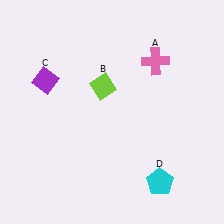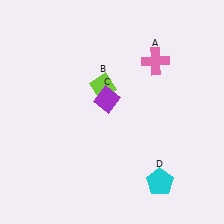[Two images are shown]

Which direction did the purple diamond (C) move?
The purple diamond (C) moved right.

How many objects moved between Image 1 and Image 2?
1 object moved between the two images.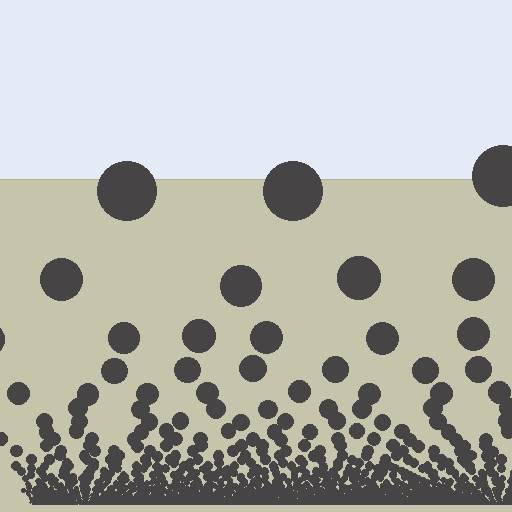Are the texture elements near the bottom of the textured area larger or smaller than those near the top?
Smaller. The gradient is inverted — elements near the bottom are smaller and denser.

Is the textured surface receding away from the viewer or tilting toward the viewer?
The surface appears to tilt toward the viewer. Texture elements get larger and sparser toward the top.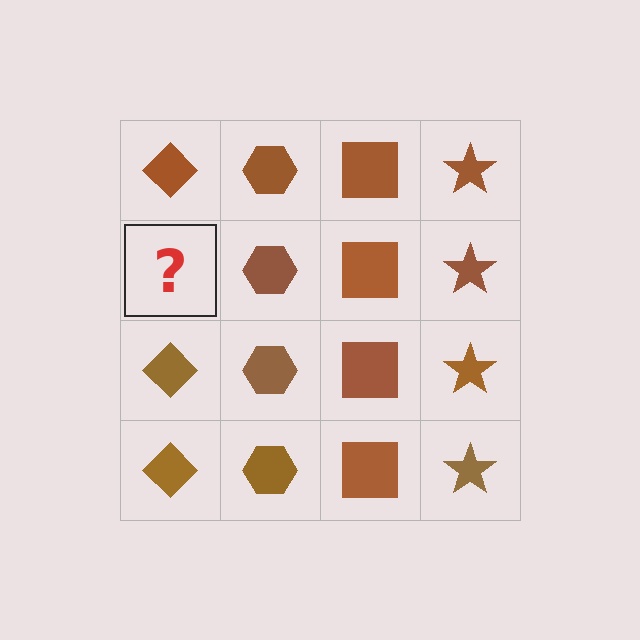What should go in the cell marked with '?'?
The missing cell should contain a brown diamond.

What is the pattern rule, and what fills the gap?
The rule is that each column has a consistent shape. The gap should be filled with a brown diamond.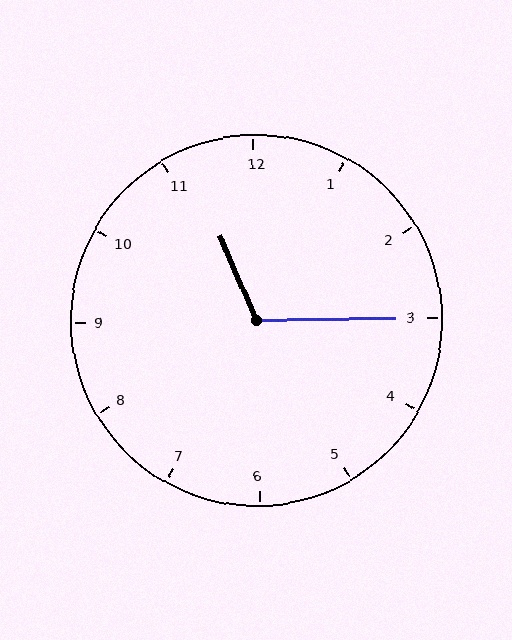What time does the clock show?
11:15.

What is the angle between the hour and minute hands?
Approximately 112 degrees.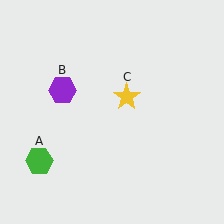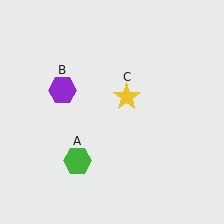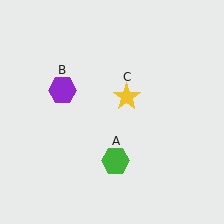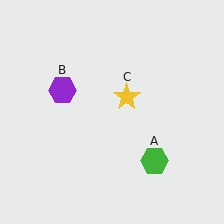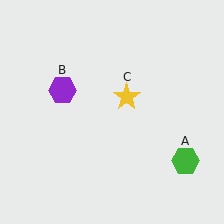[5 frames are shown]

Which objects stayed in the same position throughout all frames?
Purple hexagon (object B) and yellow star (object C) remained stationary.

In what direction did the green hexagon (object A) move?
The green hexagon (object A) moved right.